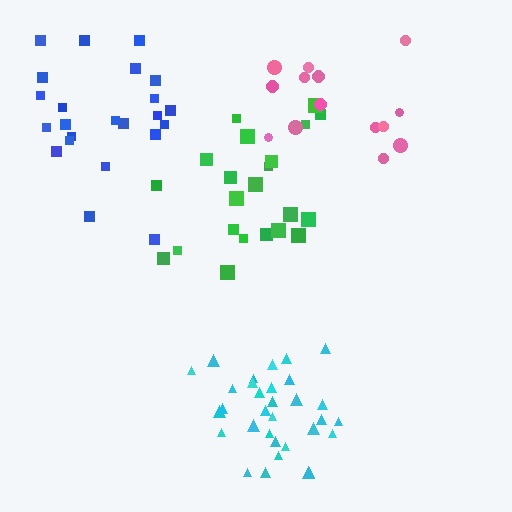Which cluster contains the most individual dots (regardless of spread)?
Cyan (32).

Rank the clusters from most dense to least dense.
cyan, blue, green, pink.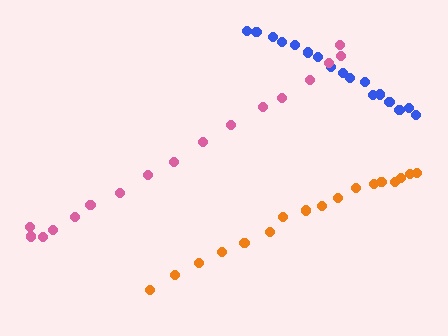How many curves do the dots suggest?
There are 3 distinct paths.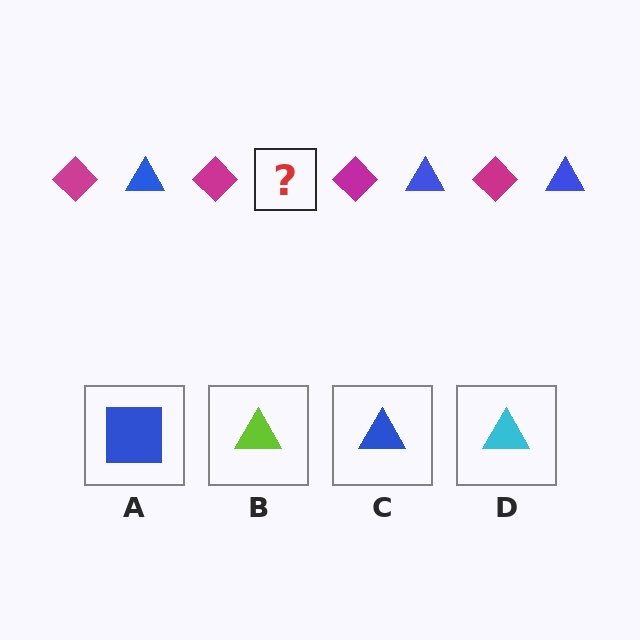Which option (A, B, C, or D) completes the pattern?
C.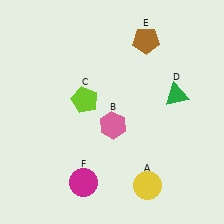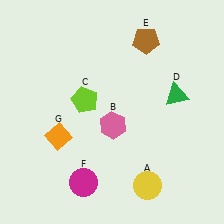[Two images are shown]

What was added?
An orange diamond (G) was added in Image 2.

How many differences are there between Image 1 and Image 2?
There is 1 difference between the two images.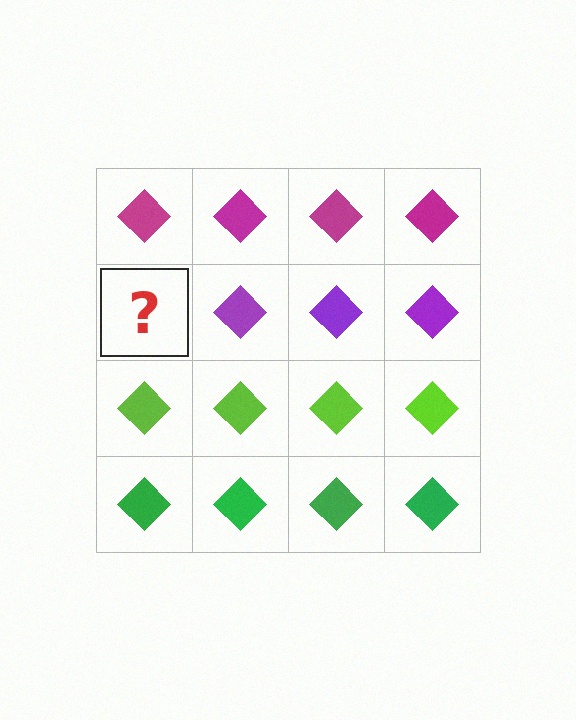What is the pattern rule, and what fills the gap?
The rule is that each row has a consistent color. The gap should be filled with a purple diamond.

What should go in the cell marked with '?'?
The missing cell should contain a purple diamond.